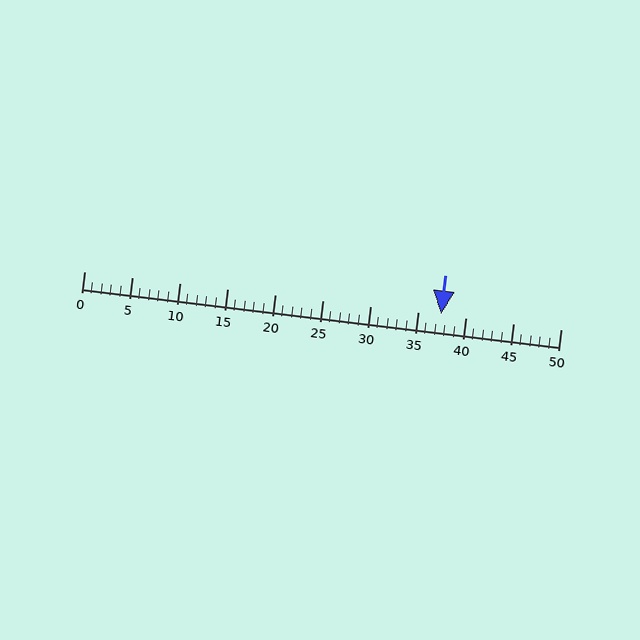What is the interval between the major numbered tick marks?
The major tick marks are spaced 5 units apart.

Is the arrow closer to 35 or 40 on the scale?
The arrow is closer to 35.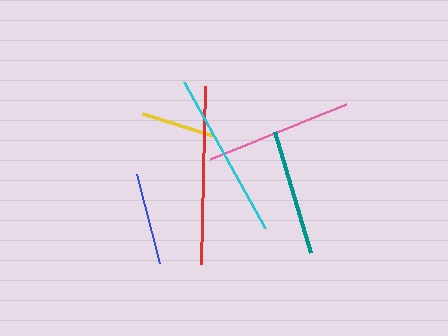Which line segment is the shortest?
The yellow line is the shortest at approximately 74 pixels.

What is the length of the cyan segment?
The cyan segment is approximately 167 pixels long.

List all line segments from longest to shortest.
From longest to shortest: red, cyan, pink, teal, blue, yellow.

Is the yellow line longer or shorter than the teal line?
The teal line is longer than the yellow line.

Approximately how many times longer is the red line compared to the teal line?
The red line is approximately 1.4 times the length of the teal line.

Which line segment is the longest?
The red line is the longest at approximately 178 pixels.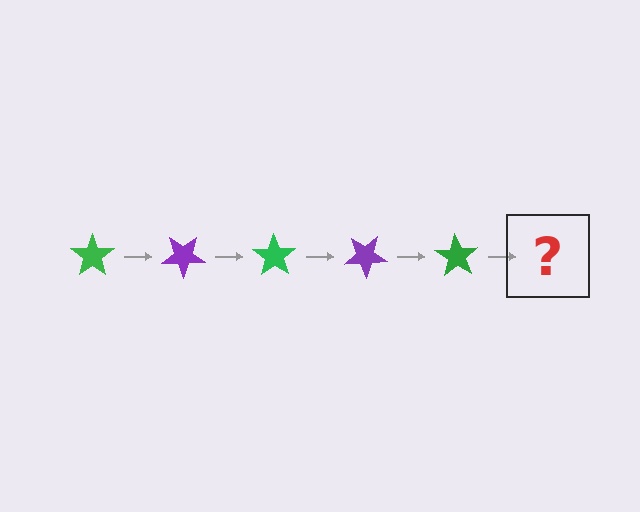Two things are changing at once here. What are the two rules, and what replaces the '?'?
The two rules are that it rotates 35 degrees each step and the color cycles through green and purple. The '?' should be a purple star, rotated 175 degrees from the start.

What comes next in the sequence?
The next element should be a purple star, rotated 175 degrees from the start.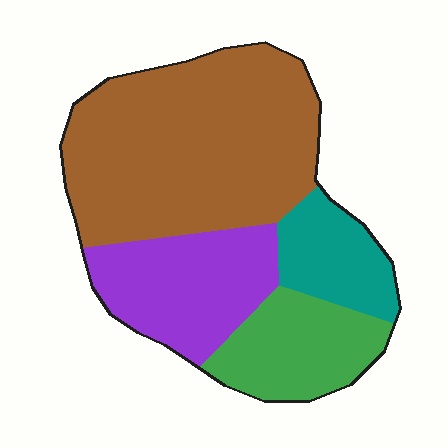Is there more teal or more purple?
Purple.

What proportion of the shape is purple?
Purple takes up about one fifth (1/5) of the shape.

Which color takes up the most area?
Brown, at roughly 50%.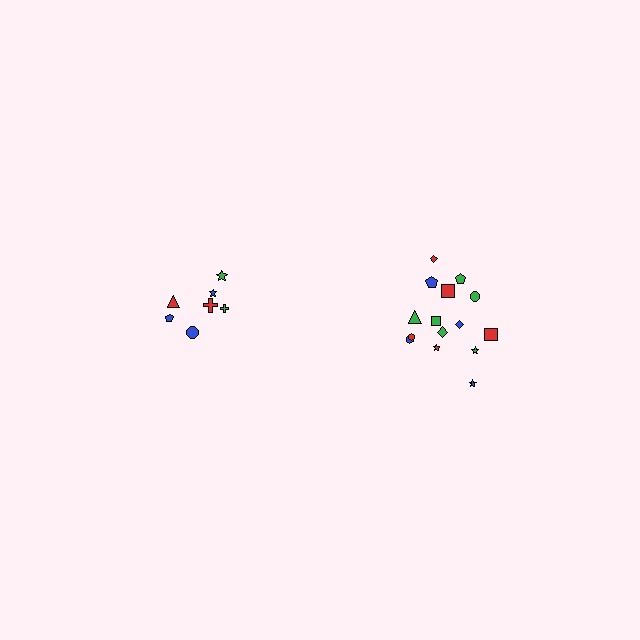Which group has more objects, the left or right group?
The right group.